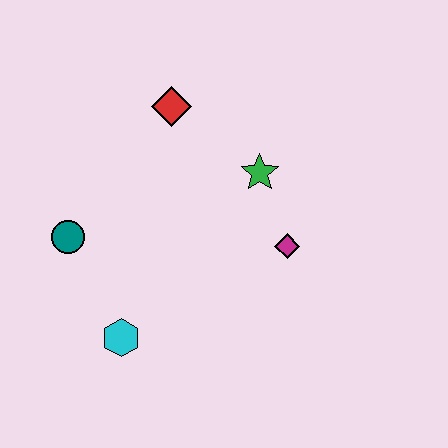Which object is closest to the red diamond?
The green star is closest to the red diamond.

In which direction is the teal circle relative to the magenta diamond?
The teal circle is to the left of the magenta diamond.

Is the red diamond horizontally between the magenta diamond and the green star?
No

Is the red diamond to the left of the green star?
Yes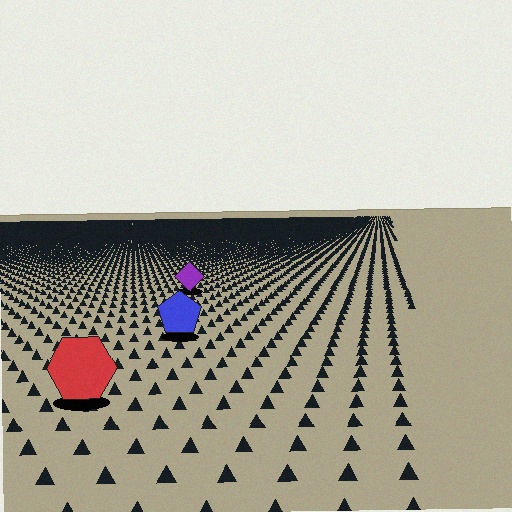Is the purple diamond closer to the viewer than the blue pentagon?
No. The blue pentagon is closer — you can tell from the texture gradient: the ground texture is coarser near it.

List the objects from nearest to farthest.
From nearest to farthest: the red hexagon, the blue pentagon, the purple diamond.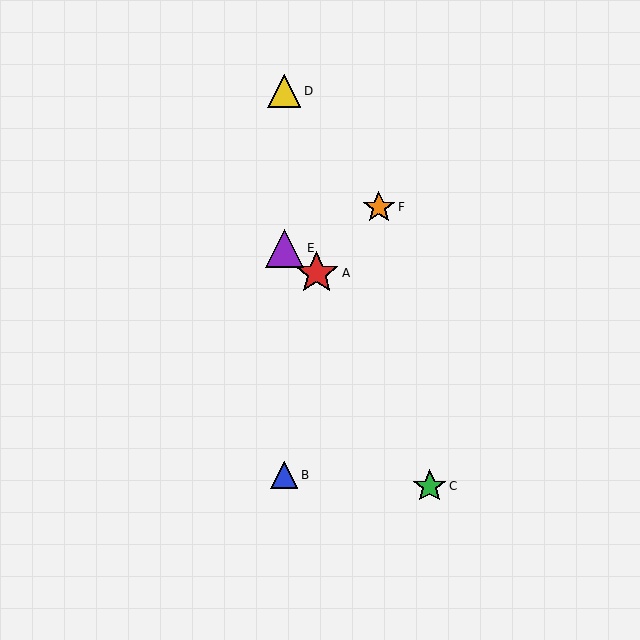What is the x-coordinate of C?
Object C is at x≈430.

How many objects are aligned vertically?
3 objects (B, D, E) are aligned vertically.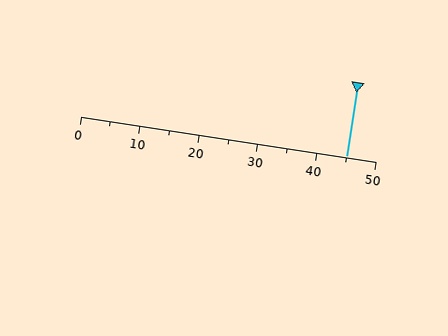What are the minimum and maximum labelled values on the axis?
The axis runs from 0 to 50.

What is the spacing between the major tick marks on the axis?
The major ticks are spaced 10 apart.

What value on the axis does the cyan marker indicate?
The marker indicates approximately 45.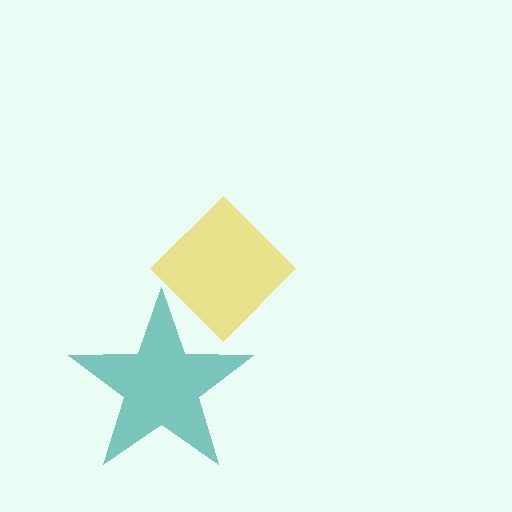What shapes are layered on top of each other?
The layered shapes are: a yellow diamond, a teal star.